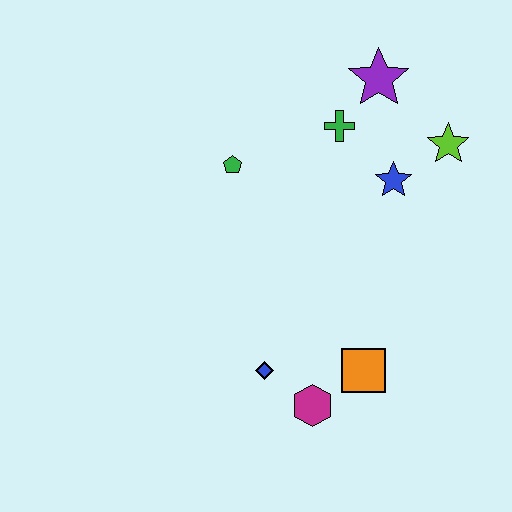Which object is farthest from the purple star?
The magenta hexagon is farthest from the purple star.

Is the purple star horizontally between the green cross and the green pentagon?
No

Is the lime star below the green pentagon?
No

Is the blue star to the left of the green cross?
No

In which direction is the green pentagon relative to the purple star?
The green pentagon is to the left of the purple star.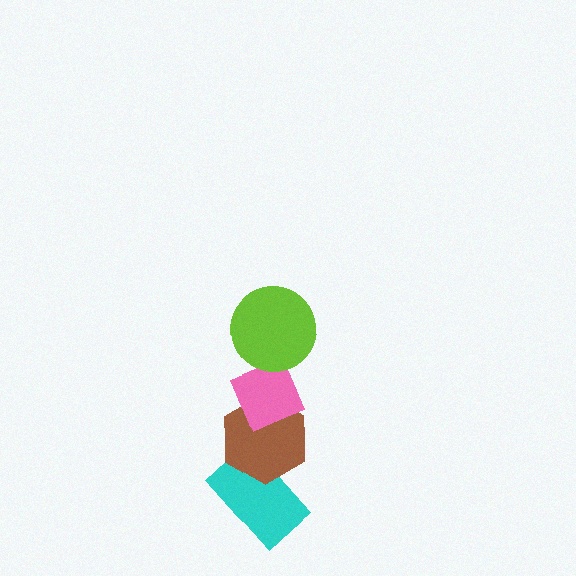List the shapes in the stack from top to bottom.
From top to bottom: the lime circle, the pink diamond, the brown hexagon, the cyan rectangle.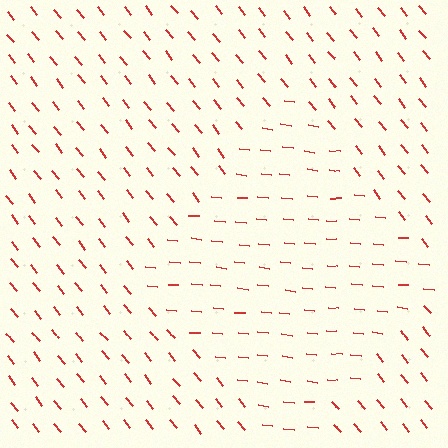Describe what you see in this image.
The image is filled with small red line segments. A diamond region in the image has lines oriented differently from the surrounding lines, creating a visible texture boundary.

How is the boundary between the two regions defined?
The boundary is defined purely by a change in line orientation (approximately 45 degrees difference). All lines are the same color and thickness.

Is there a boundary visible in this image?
Yes, there is a texture boundary formed by a change in line orientation.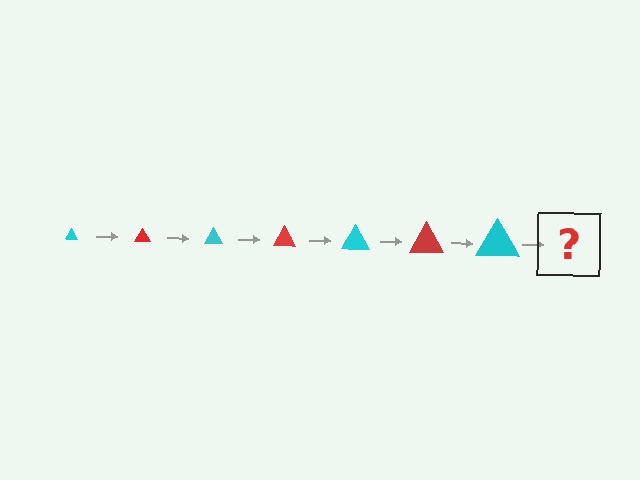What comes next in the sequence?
The next element should be a red triangle, larger than the previous one.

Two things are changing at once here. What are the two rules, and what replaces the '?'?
The two rules are that the triangle grows larger each step and the color cycles through cyan and red. The '?' should be a red triangle, larger than the previous one.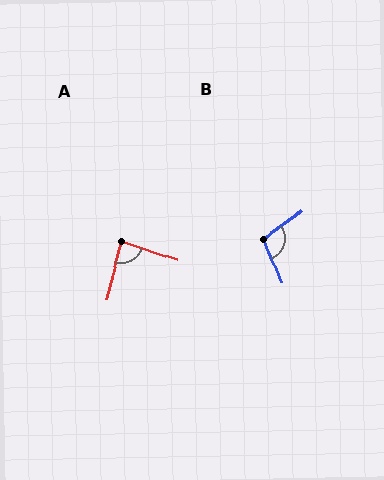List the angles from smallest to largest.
A (87°), B (103°).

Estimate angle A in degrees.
Approximately 87 degrees.